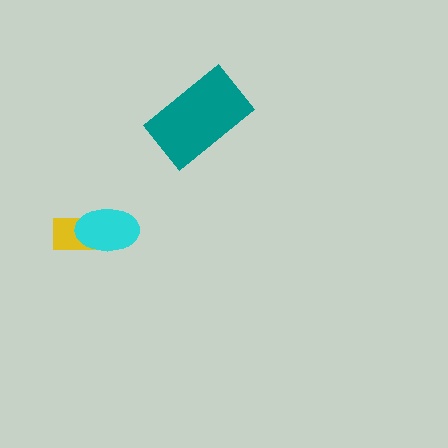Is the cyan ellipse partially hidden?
No, no other shape covers it.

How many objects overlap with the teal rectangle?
0 objects overlap with the teal rectangle.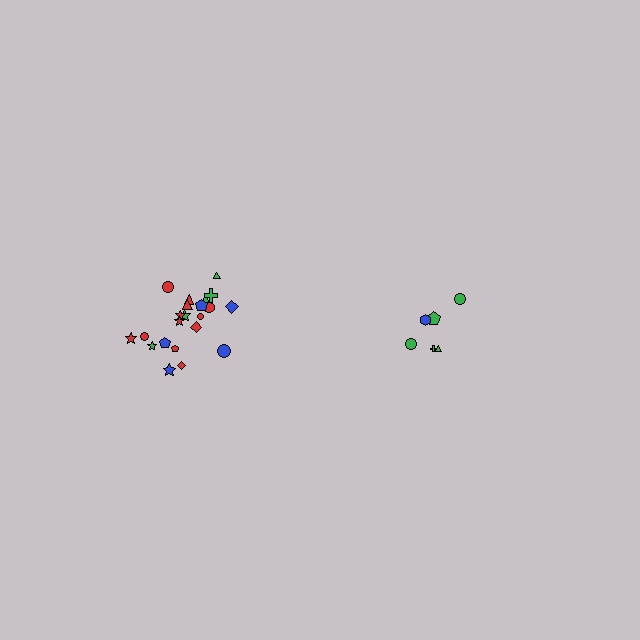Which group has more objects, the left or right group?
The left group.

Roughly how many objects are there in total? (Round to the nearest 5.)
Roughly 30 objects in total.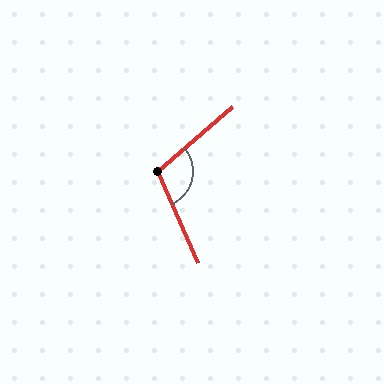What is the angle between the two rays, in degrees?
Approximately 106 degrees.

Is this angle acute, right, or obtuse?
It is obtuse.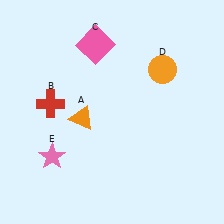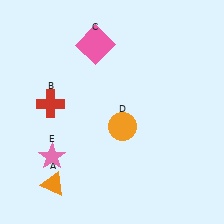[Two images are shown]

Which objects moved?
The objects that moved are: the orange triangle (A), the orange circle (D).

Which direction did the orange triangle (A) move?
The orange triangle (A) moved down.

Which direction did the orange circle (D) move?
The orange circle (D) moved down.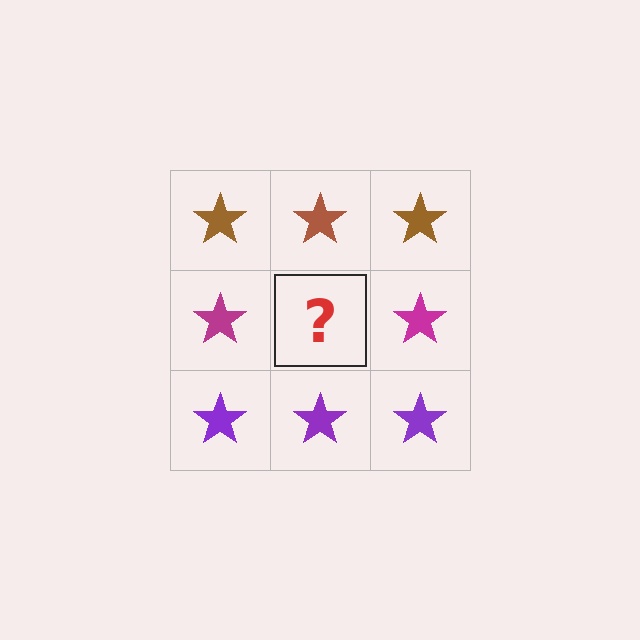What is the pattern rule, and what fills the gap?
The rule is that each row has a consistent color. The gap should be filled with a magenta star.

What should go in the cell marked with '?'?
The missing cell should contain a magenta star.